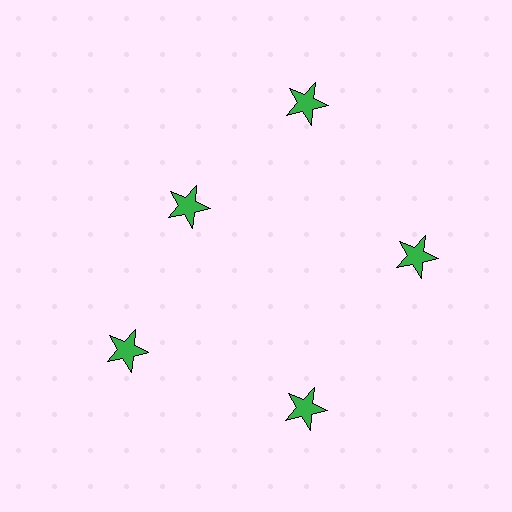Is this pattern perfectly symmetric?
No. The 5 green stars are arranged in a ring, but one element near the 10 o'clock position is pulled inward toward the center, breaking the 5-fold rotational symmetry.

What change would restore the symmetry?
The symmetry would be restored by moving it outward, back onto the ring so that all 5 stars sit at equal angles and equal distance from the center.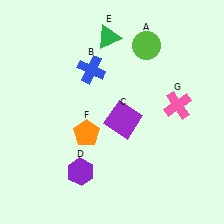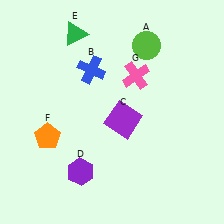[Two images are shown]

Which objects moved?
The objects that moved are: the green triangle (E), the orange pentagon (F), the pink cross (G).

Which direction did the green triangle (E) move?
The green triangle (E) moved left.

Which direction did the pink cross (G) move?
The pink cross (G) moved left.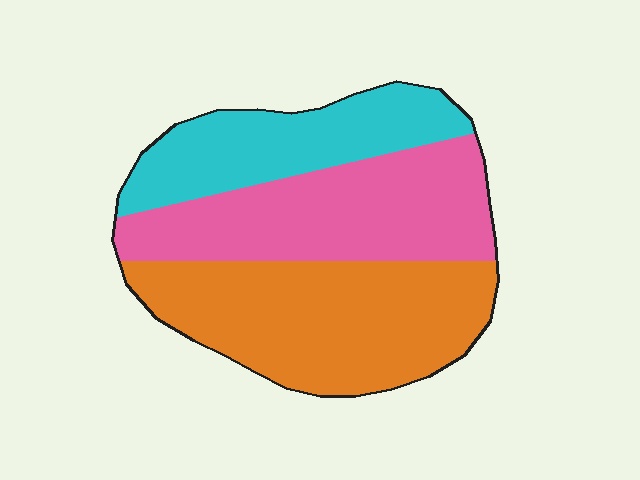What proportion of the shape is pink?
Pink covers about 35% of the shape.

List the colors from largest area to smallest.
From largest to smallest: orange, pink, cyan.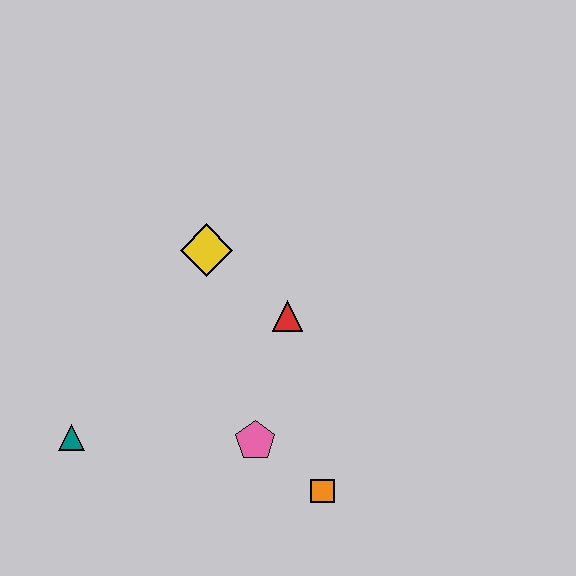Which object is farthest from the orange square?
The yellow diamond is farthest from the orange square.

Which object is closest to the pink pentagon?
The orange square is closest to the pink pentagon.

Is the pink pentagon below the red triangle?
Yes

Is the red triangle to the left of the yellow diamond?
No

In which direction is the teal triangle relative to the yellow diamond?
The teal triangle is below the yellow diamond.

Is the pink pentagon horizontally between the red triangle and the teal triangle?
Yes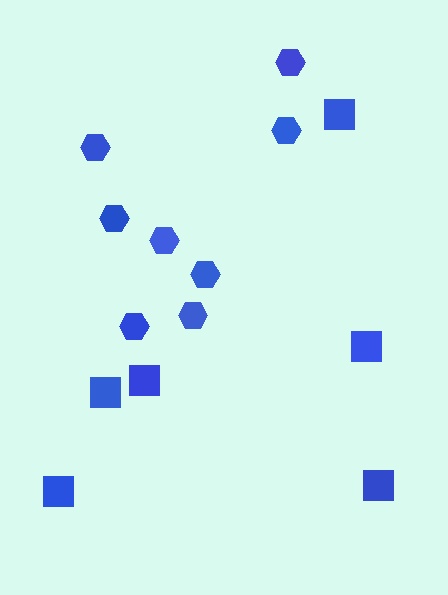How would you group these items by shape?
There are 2 groups: one group of hexagons (8) and one group of squares (6).